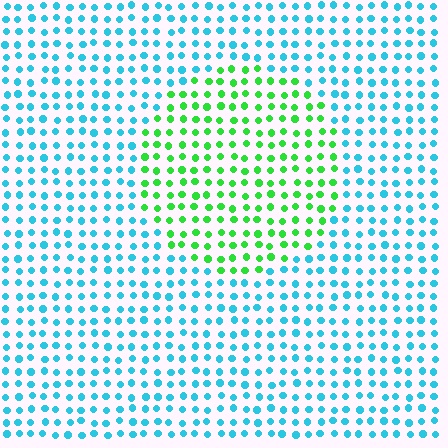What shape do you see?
I see a circle.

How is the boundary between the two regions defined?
The boundary is defined purely by a slight shift in hue (about 64 degrees). Spacing, size, and orientation are identical on both sides.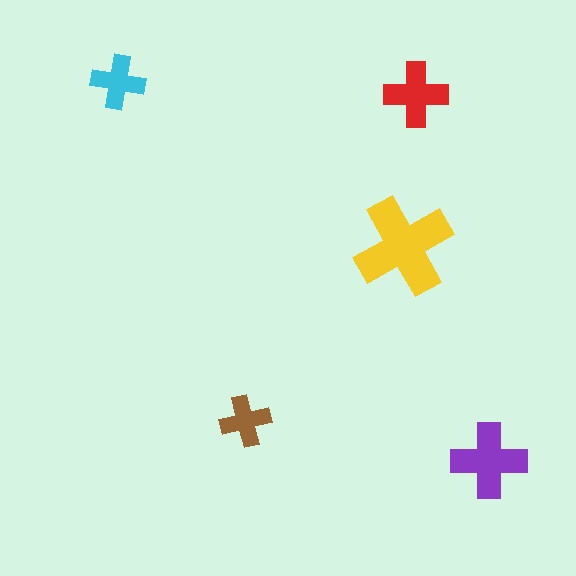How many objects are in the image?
There are 5 objects in the image.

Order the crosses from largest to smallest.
the yellow one, the purple one, the red one, the cyan one, the brown one.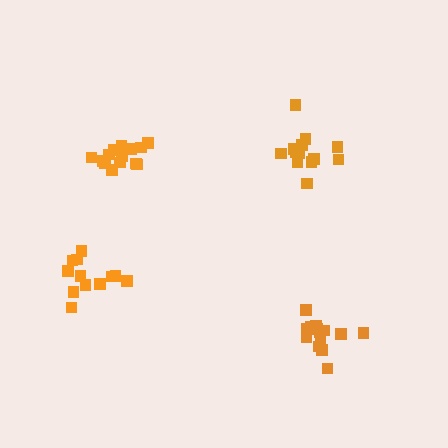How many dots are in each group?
Group 1: 14 dots, Group 2: 13 dots, Group 3: 15 dots, Group 4: 12 dots (54 total).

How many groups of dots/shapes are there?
There are 4 groups.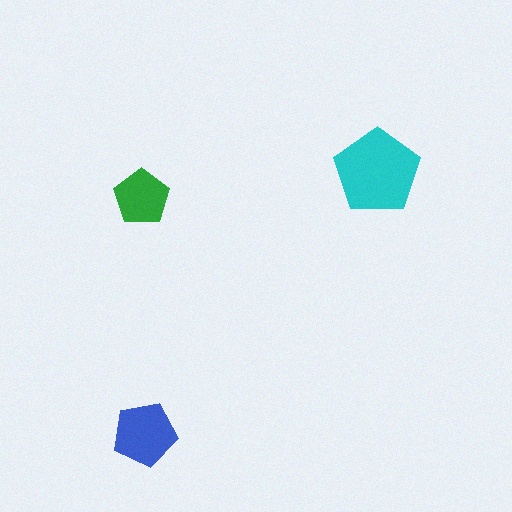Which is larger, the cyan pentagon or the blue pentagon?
The cyan one.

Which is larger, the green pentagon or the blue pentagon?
The blue one.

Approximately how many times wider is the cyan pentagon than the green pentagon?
About 1.5 times wider.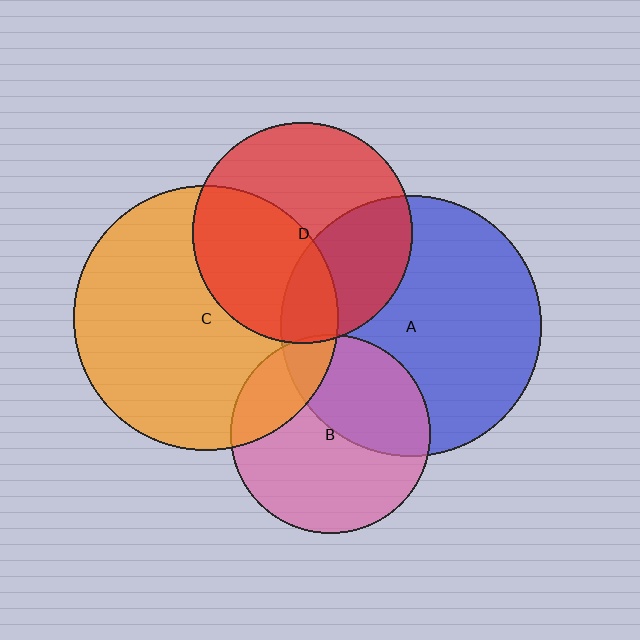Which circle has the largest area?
Circle C (orange).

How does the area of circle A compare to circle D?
Approximately 1.4 times.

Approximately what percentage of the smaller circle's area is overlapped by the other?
Approximately 10%.